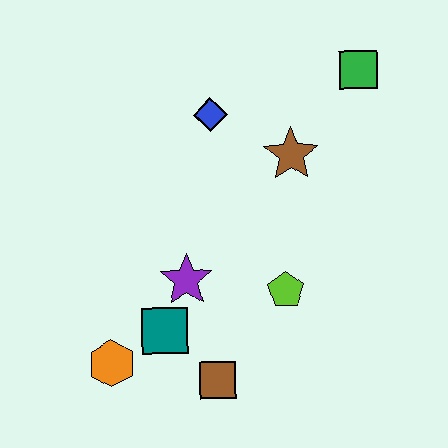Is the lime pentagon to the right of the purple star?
Yes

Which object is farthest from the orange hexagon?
The green square is farthest from the orange hexagon.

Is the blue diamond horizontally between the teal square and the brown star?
Yes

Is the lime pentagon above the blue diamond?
No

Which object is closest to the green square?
The brown star is closest to the green square.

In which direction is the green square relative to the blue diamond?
The green square is to the right of the blue diamond.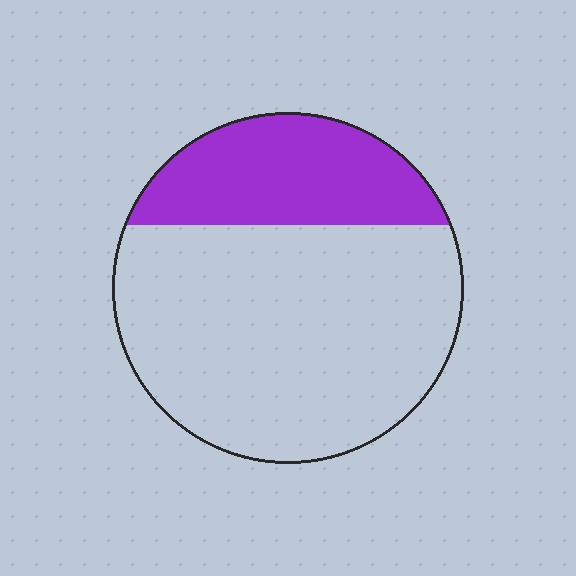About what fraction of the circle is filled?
About one quarter (1/4).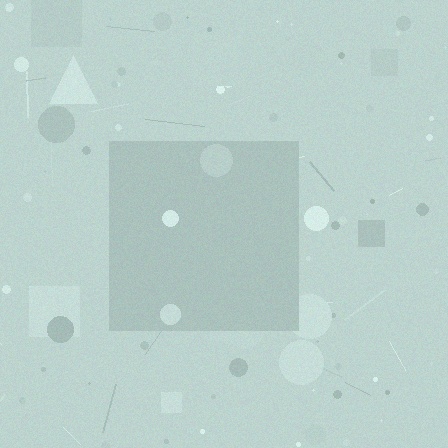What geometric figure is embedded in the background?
A square is embedded in the background.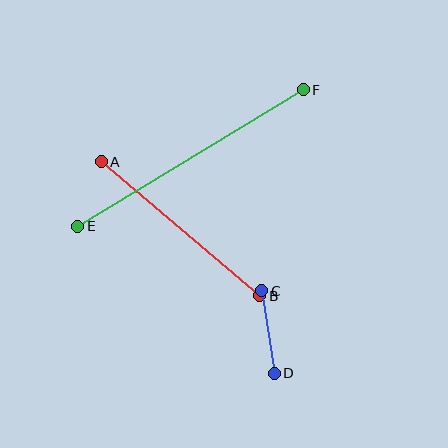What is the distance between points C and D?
The distance is approximately 84 pixels.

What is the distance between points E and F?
The distance is approximately 263 pixels.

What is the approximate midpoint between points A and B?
The midpoint is at approximately (181, 229) pixels.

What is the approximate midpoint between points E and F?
The midpoint is at approximately (191, 158) pixels.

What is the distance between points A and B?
The distance is approximately 208 pixels.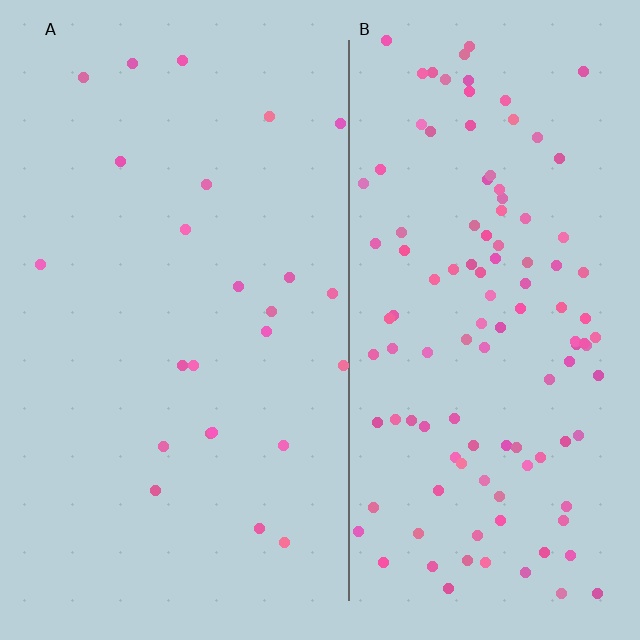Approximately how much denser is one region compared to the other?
Approximately 4.9× — region B over region A.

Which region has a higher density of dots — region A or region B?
B (the right).